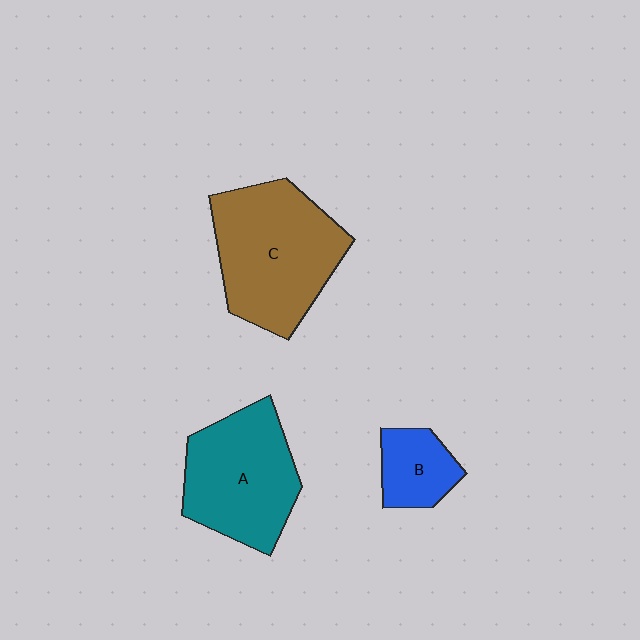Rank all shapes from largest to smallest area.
From largest to smallest: C (brown), A (teal), B (blue).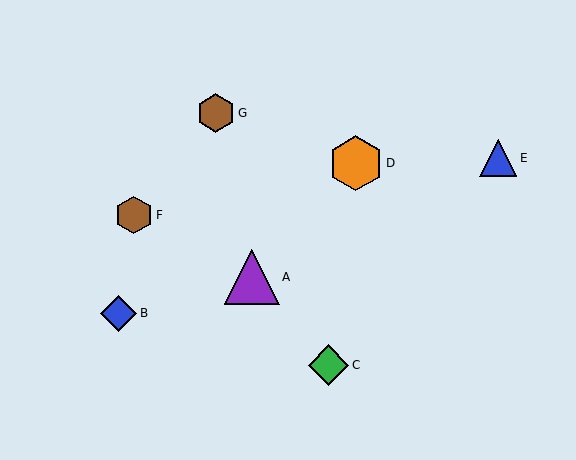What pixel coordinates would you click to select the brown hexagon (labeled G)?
Click at (216, 113) to select the brown hexagon G.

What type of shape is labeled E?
Shape E is a blue triangle.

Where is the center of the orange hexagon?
The center of the orange hexagon is at (356, 163).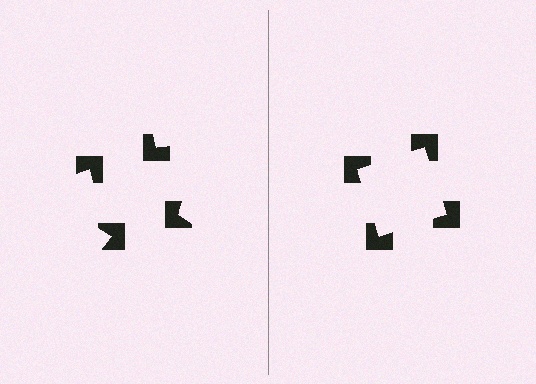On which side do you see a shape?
An illusory square appears on the right side. On the left side the wedge cuts are rotated, so no coherent shape forms.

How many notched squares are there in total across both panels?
8 — 4 on each side.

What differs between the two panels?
The notched squares are positioned identically on both sides; only the wedge orientations differ. On the right they align to a square; on the left they are misaligned.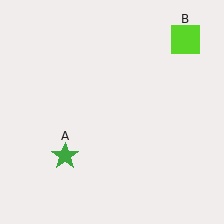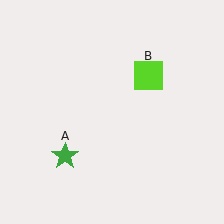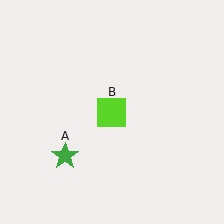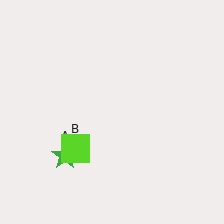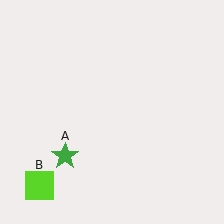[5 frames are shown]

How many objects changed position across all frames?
1 object changed position: lime square (object B).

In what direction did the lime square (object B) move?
The lime square (object B) moved down and to the left.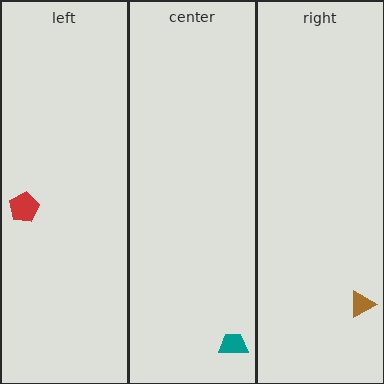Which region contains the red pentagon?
The left region.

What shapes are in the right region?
The brown triangle.